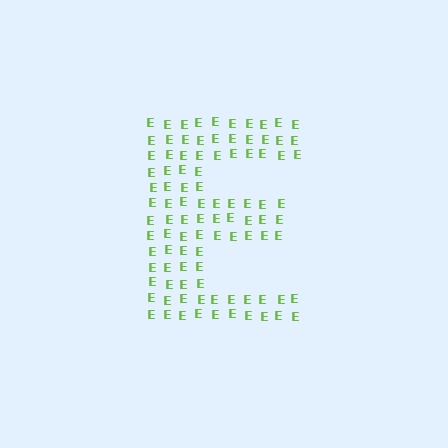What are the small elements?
The small elements are letter E's.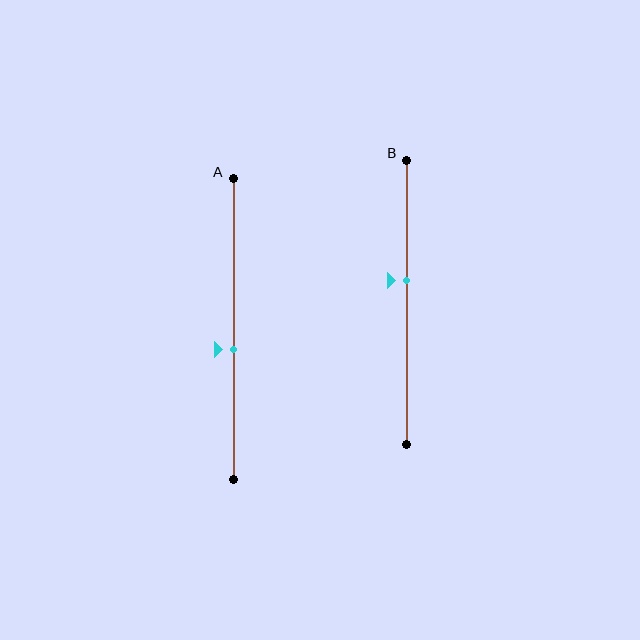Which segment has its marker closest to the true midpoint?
Segment A has its marker closest to the true midpoint.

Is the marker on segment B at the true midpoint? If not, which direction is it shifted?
No, the marker on segment B is shifted upward by about 8% of the segment length.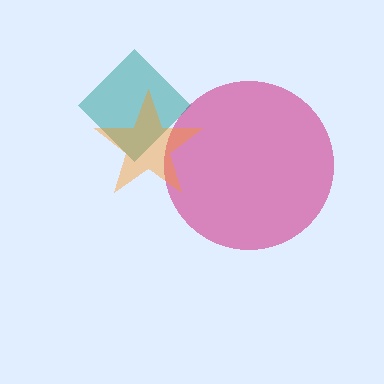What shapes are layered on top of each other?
The layered shapes are: a magenta circle, a teal diamond, an orange star.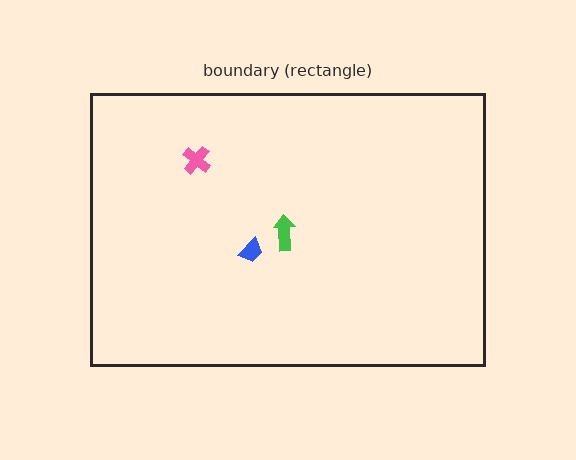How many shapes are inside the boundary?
3 inside, 0 outside.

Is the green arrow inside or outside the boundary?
Inside.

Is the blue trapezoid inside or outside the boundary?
Inside.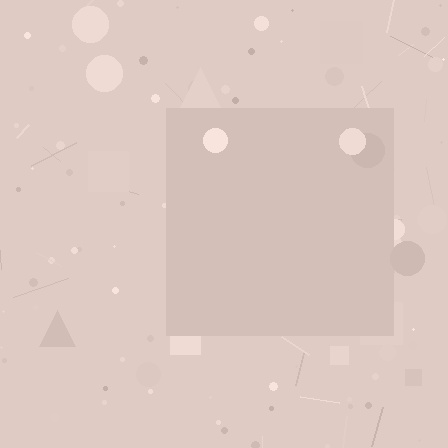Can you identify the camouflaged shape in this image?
The camouflaged shape is a square.